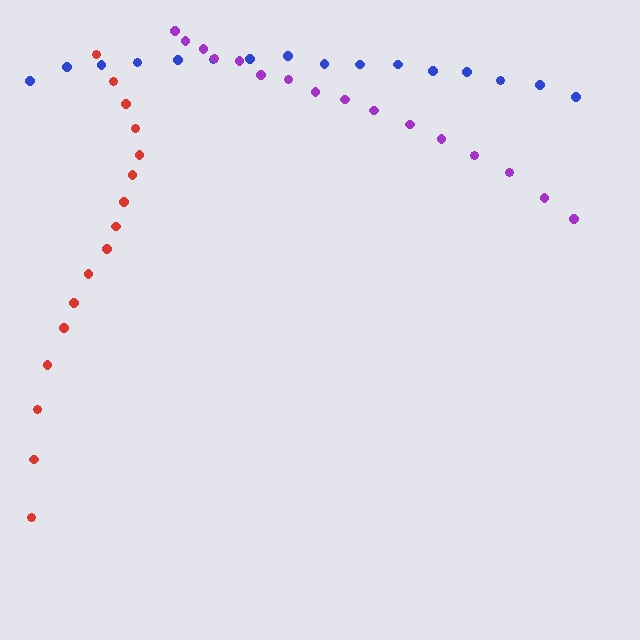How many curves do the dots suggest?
There are 3 distinct paths.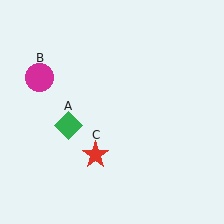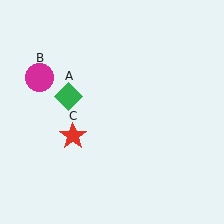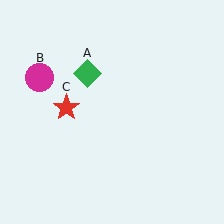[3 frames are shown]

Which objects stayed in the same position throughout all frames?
Magenta circle (object B) remained stationary.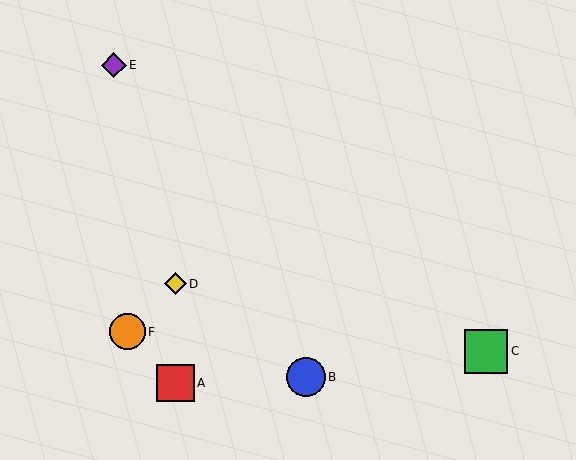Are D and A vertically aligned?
Yes, both are at x≈176.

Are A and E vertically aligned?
No, A is at x≈176 and E is at x≈114.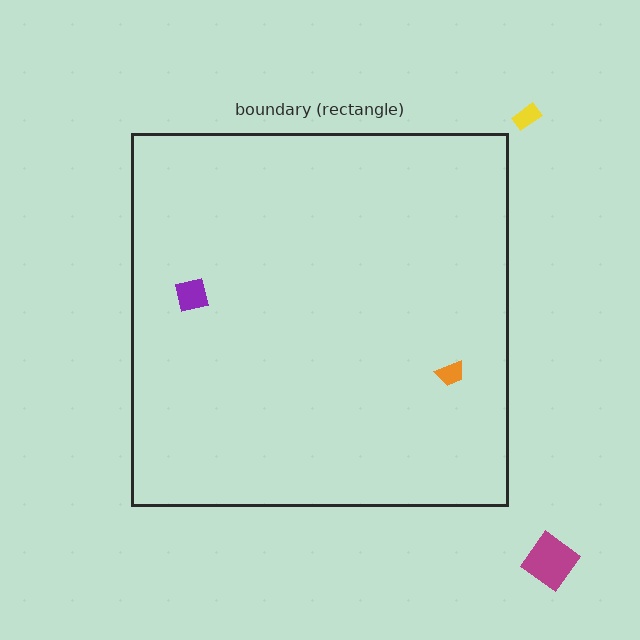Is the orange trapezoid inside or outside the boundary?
Inside.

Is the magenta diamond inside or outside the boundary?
Outside.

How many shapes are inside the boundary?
2 inside, 2 outside.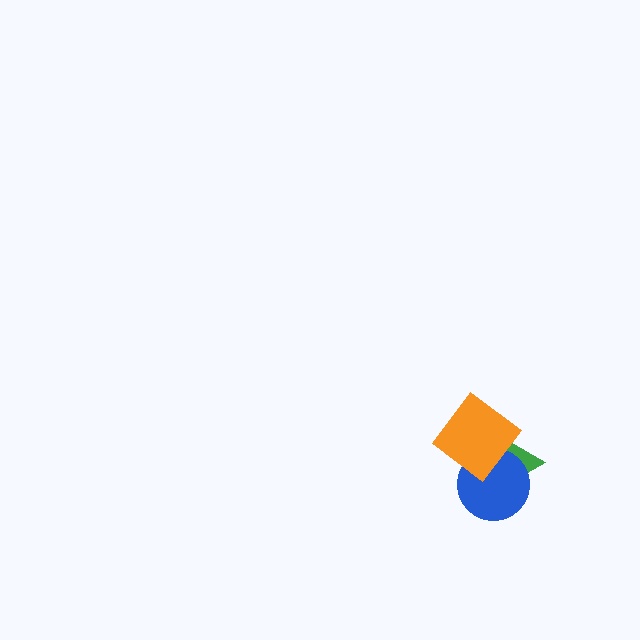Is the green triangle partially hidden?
Yes, it is partially covered by another shape.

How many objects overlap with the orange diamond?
2 objects overlap with the orange diamond.